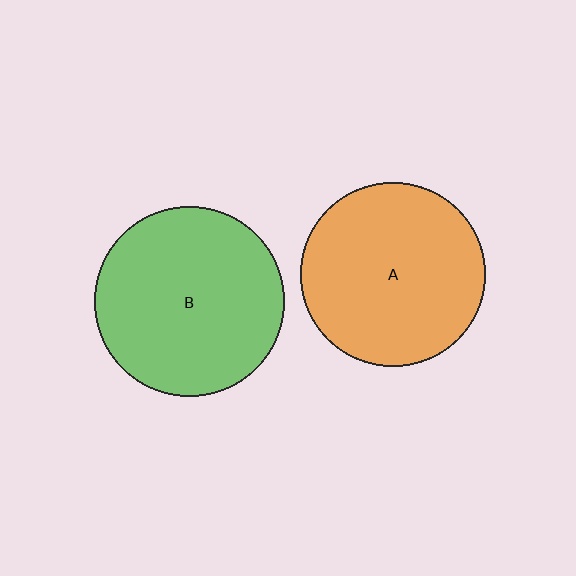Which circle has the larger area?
Circle B (green).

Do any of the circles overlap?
No, none of the circles overlap.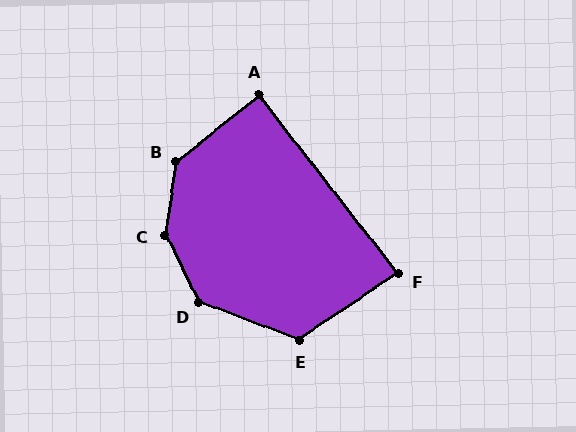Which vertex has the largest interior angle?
C, at approximately 145 degrees.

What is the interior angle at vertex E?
Approximately 126 degrees (obtuse).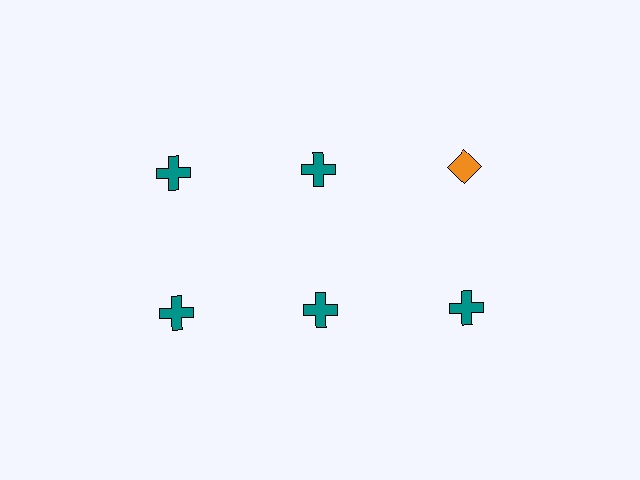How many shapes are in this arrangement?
There are 6 shapes arranged in a grid pattern.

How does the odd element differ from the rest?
It differs in both color (orange instead of teal) and shape (diamond instead of cross).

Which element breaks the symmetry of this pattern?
The orange diamond in the top row, center column breaks the symmetry. All other shapes are teal crosses.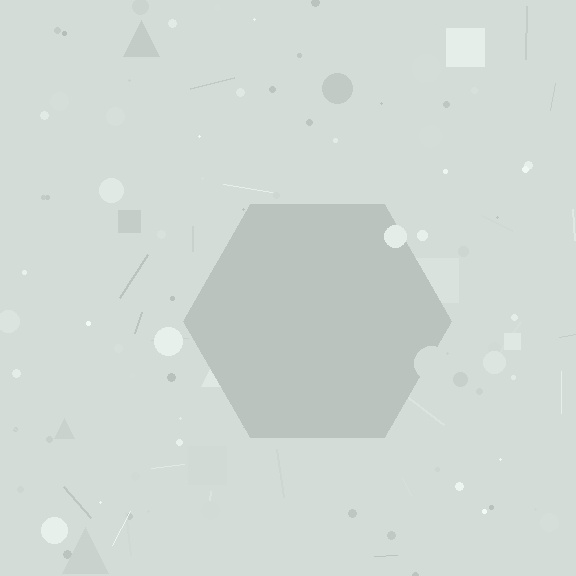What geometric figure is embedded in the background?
A hexagon is embedded in the background.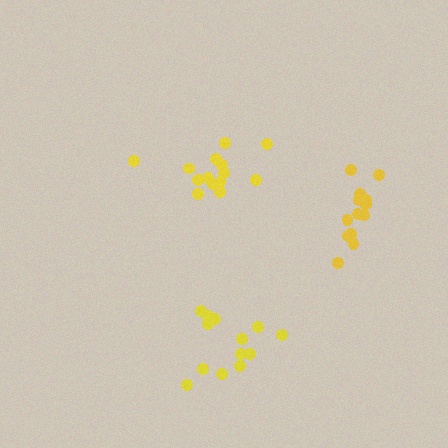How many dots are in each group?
Group 1: 13 dots, Group 2: 14 dots, Group 3: 13 dots (40 total).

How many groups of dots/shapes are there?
There are 3 groups.